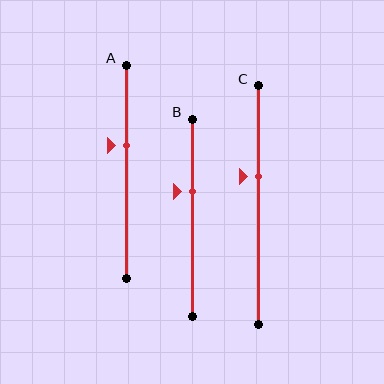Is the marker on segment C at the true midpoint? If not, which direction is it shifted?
No, the marker on segment C is shifted upward by about 12% of the segment length.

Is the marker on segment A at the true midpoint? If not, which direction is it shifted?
No, the marker on segment A is shifted upward by about 12% of the segment length.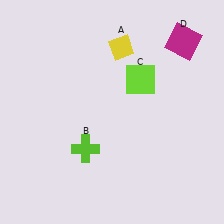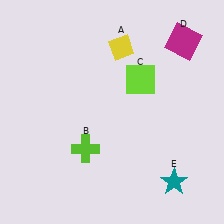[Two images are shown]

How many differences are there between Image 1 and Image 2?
There is 1 difference between the two images.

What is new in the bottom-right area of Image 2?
A teal star (E) was added in the bottom-right area of Image 2.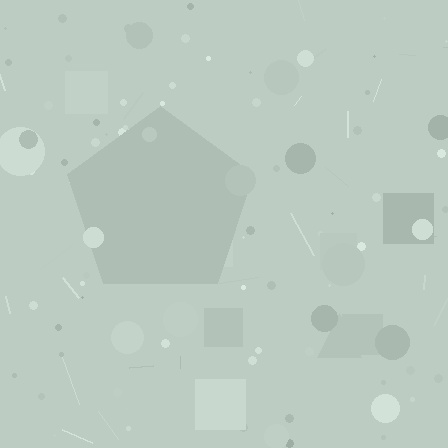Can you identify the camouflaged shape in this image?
The camouflaged shape is a pentagon.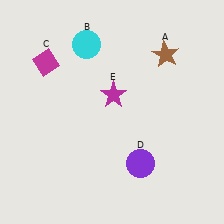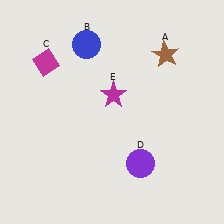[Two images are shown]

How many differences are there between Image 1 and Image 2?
There is 1 difference between the two images.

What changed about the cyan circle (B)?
In Image 1, B is cyan. In Image 2, it changed to blue.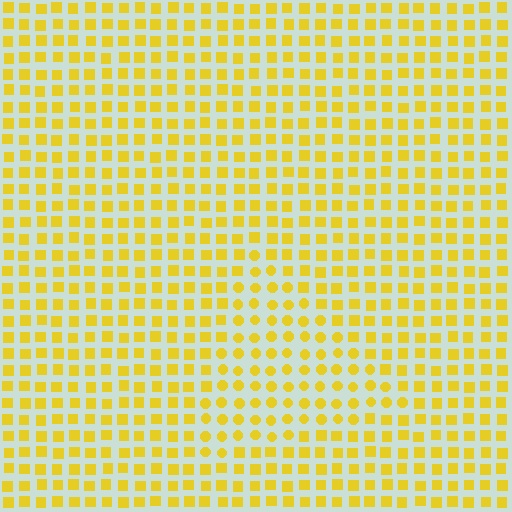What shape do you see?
I see a triangle.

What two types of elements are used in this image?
The image uses circles inside the triangle region and squares outside it.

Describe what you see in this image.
The image is filled with small yellow elements arranged in a uniform grid. A triangle-shaped region contains circles, while the surrounding area contains squares. The boundary is defined purely by the change in element shape.